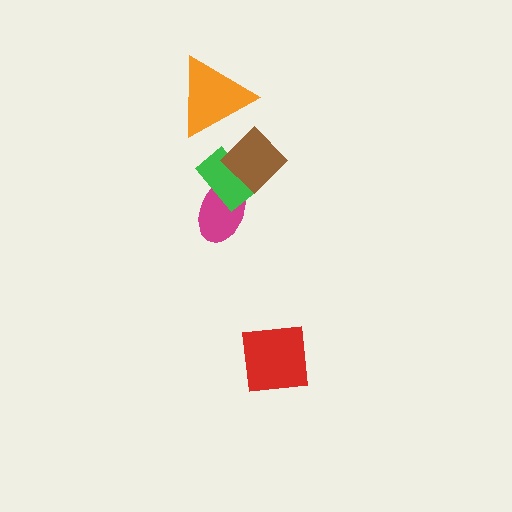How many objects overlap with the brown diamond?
1 object overlaps with the brown diamond.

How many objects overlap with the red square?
0 objects overlap with the red square.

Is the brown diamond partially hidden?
No, no other shape covers it.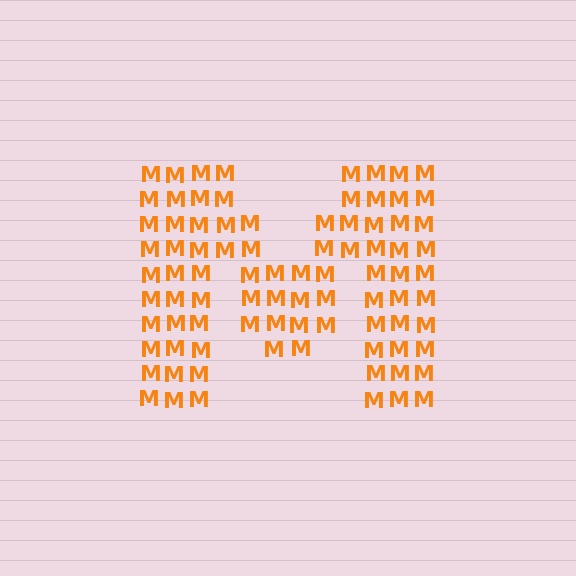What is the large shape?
The large shape is the letter M.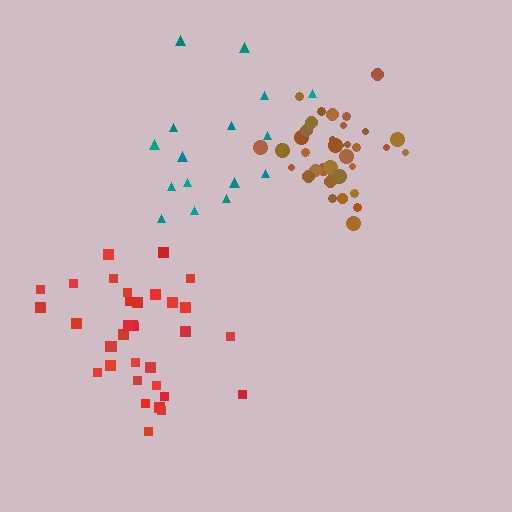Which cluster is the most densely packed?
Brown.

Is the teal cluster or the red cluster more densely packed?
Red.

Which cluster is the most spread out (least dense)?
Teal.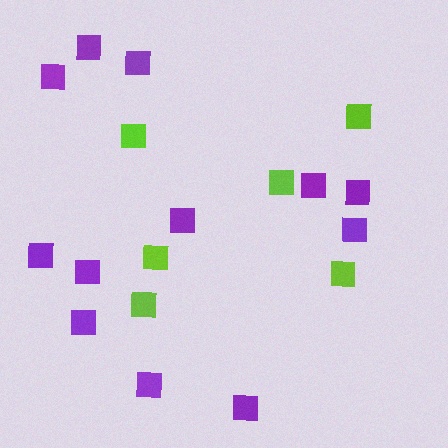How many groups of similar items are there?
There are 2 groups: one group of lime squares (6) and one group of purple squares (12).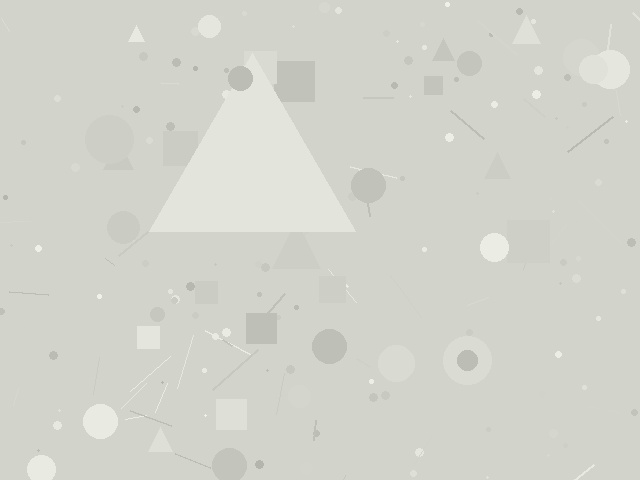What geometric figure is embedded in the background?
A triangle is embedded in the background.